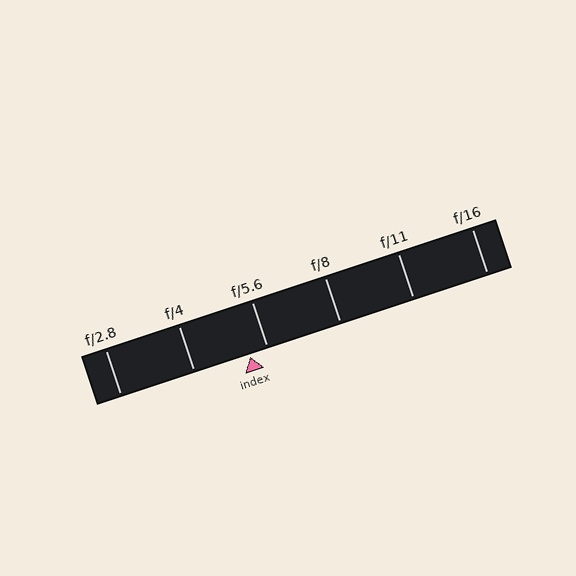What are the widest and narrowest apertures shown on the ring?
The widest aperture shown is f/2.8 and the narrowest is f/16.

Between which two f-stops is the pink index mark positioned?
The index mark is between f/4 and f/5.6.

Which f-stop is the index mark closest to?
The index mark is closest to f/5.6.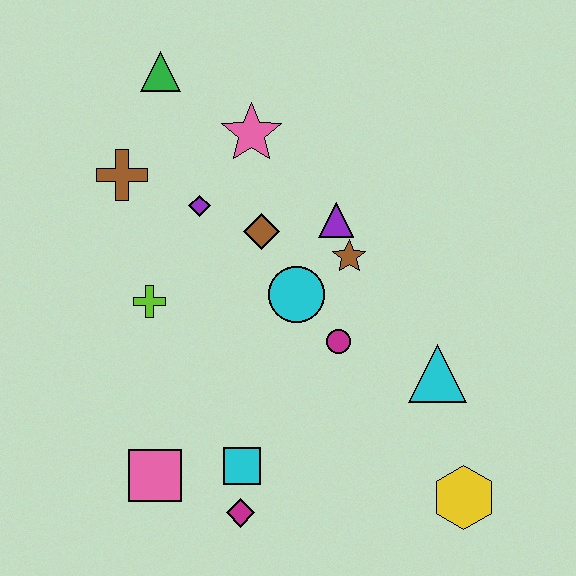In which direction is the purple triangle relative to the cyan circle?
The purple triangle is above the cyan circle.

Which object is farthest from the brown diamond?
The yellow hexagon is farthest from the brown diamond.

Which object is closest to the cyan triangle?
The magenta circle is closest to the cyan triangle.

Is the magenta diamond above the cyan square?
No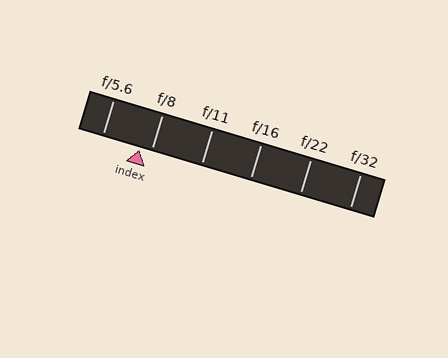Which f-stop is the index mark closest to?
The index mark is closest to f/8.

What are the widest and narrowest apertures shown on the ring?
The widest aperture shown is f/5.6 and the narrowest is f/32.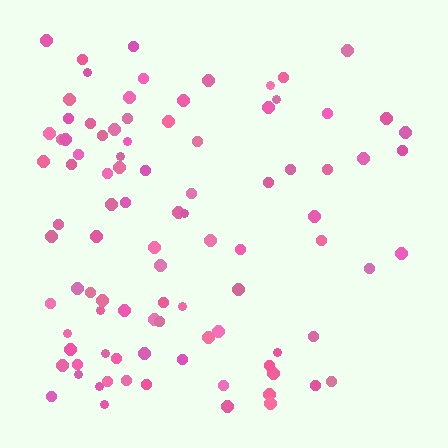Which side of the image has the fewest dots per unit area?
The right.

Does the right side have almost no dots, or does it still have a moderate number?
Still a moderate number, just noticeably fewer than the left.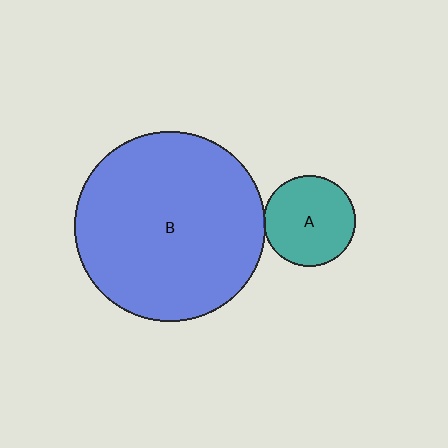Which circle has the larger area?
Circle B (blue).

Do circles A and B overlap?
Yes.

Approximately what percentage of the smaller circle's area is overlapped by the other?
Approximately 5%.